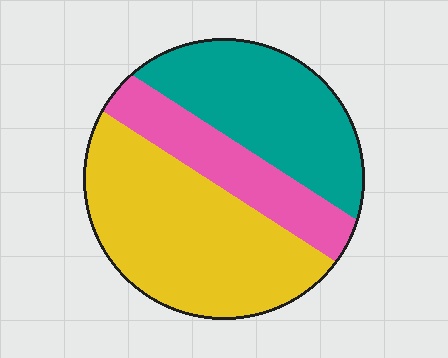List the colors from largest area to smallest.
From largest to smallest: yellow, teal, pink.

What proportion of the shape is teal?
Teal takes up about one third (1/3) of the shape.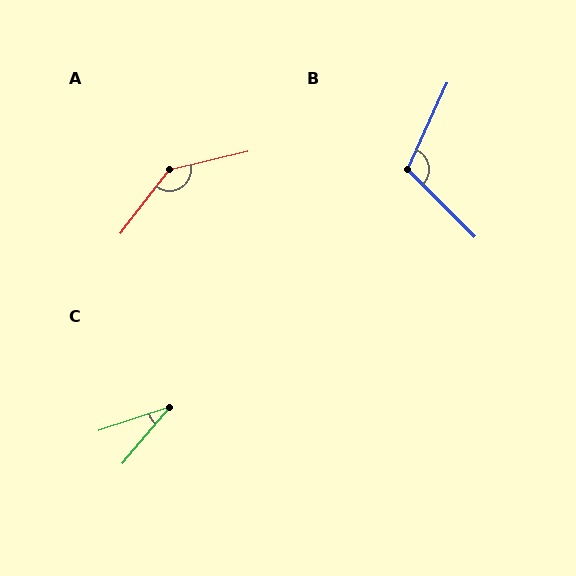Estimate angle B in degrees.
Approximately 111 degrees.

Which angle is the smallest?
C, at approximately 32 degrees.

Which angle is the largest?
A, at approximately 141 degrees.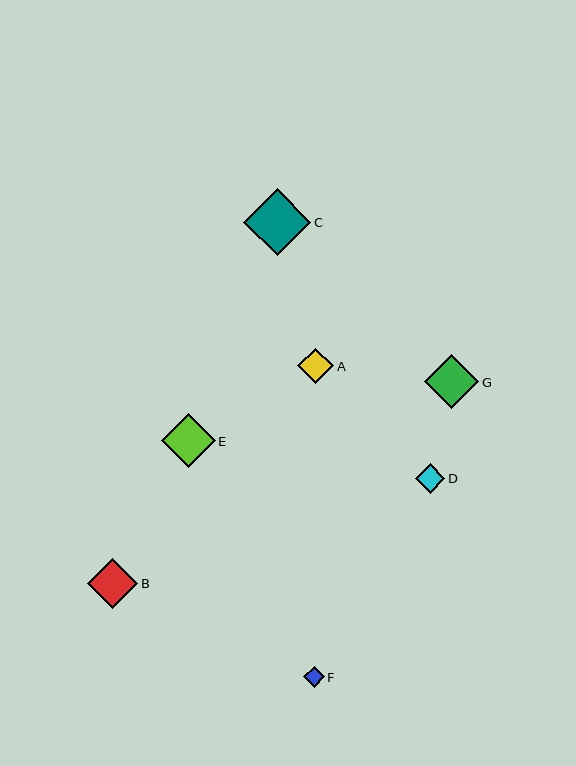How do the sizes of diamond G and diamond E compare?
Diamond G and diamond E are approximately the same size.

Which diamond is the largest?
Diamond C is the largest with a size of approximately 68 pixels.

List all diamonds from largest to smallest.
From largest to smallest: C, G, E, B, A, D, F.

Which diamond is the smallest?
Diamond F is the smallest with a size of approximately 20 pixels.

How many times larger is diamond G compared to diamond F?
Diamond G is approximately 2.6 times the size of diamond F.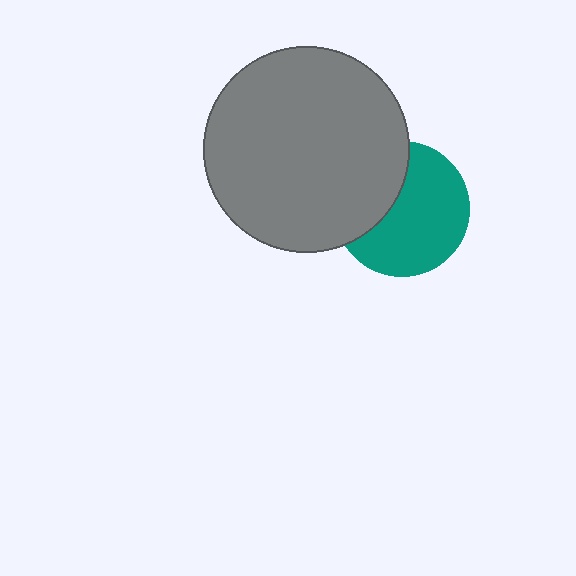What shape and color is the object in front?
The object in front is a gray circle.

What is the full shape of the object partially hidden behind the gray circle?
The partially hidden object is a teal circle.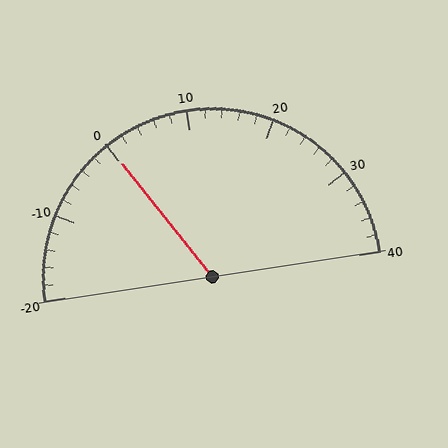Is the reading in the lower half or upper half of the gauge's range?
The reading is in the lower half of the range (-20 to 40).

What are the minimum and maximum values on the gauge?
The gauge ranges from -20 to 40.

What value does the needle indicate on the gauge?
The needle indicates approximately 0.